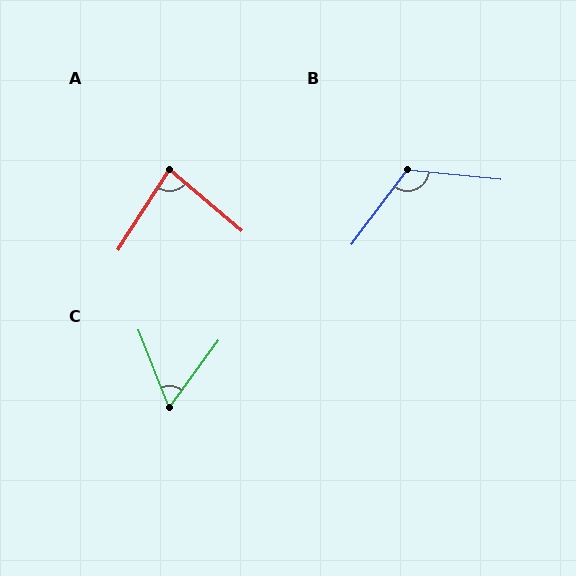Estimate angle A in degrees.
Approximately 82 degrees.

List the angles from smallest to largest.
C (57°), A (82°), B (121°).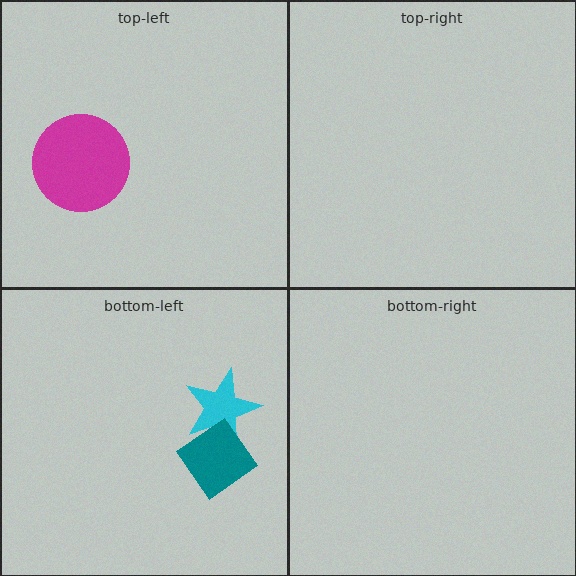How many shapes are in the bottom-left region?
2.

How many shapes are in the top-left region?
1.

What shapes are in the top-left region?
The magenta circle.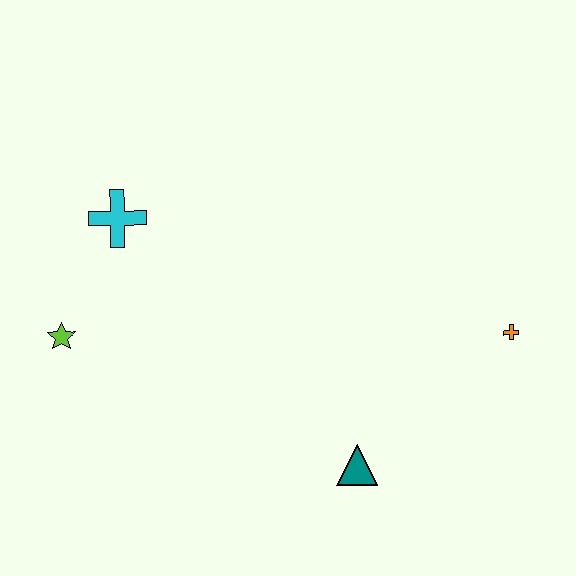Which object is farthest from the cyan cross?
The orange cross is farthest from the cyan cross.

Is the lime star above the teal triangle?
Yes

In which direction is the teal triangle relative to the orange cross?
The teal triangle is to the left of the orange cross.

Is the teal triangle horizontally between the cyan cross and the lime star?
No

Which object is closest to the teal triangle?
The orange cross is closest to the teal triangle.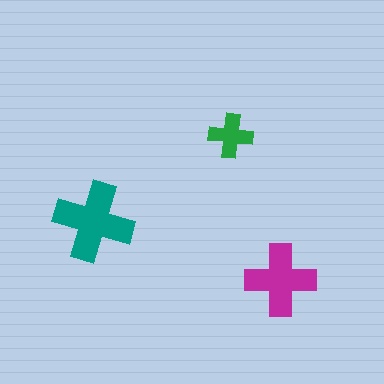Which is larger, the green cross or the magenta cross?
The magenta one.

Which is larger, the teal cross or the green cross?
The teal one.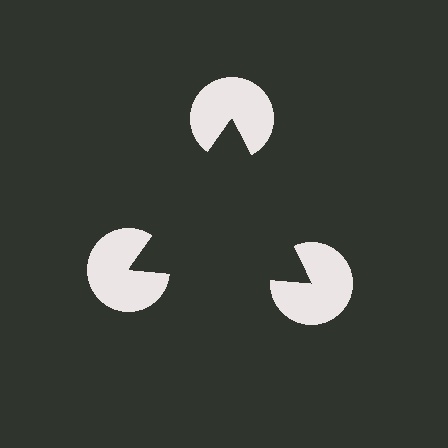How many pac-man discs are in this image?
There are 3 — one at each vertex of the illusory triangle.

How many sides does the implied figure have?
3 sides.